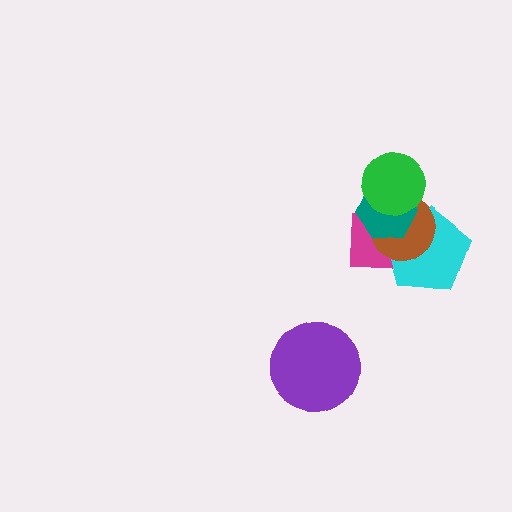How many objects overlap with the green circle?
3 objects overlap with the green circle.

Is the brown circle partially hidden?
Yes, it is partially covered by another shape.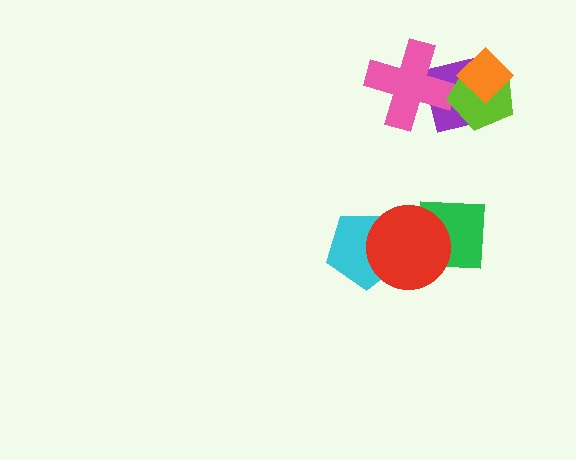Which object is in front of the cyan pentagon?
The red circle is in front of the cyan pentagon.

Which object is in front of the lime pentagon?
The orange diamond is in front of the lime pentagon.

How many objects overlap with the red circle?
2 objects overlap with the red circle.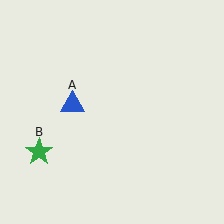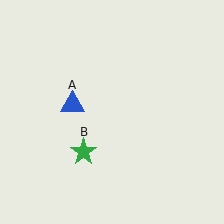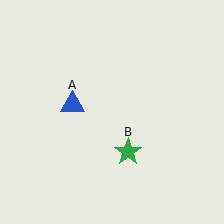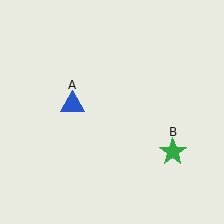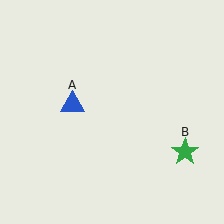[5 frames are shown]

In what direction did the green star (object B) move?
The green star (object B) moved right.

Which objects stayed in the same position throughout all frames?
Blue triangle (object A) remained stationary.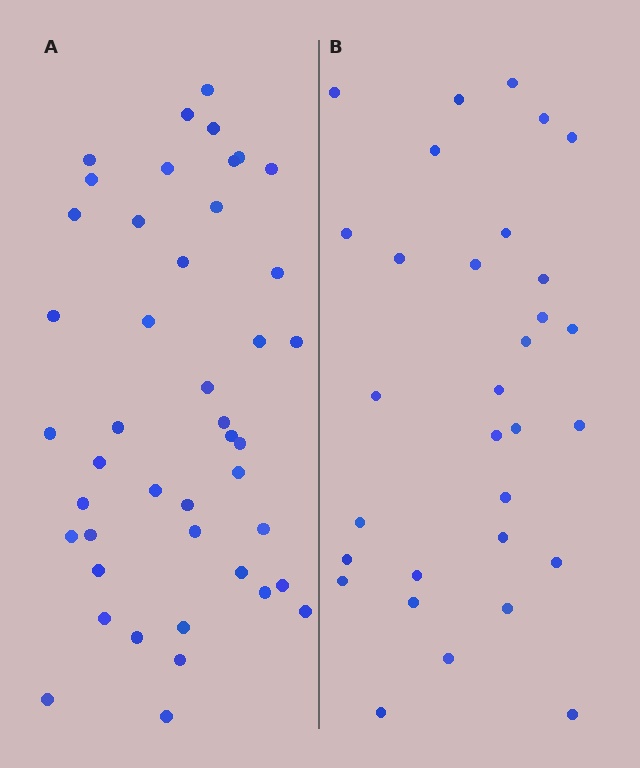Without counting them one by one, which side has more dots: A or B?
Region A (the left region) has more dots.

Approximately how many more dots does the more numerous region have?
Region A has approximately 15 more dots than region B.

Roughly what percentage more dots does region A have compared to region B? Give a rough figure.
About 40% more.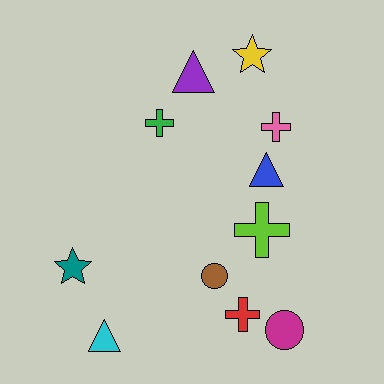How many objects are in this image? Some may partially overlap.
There are 11 objects.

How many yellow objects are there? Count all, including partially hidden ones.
There is 1 yellow object.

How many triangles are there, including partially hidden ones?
There are 3 triangles.